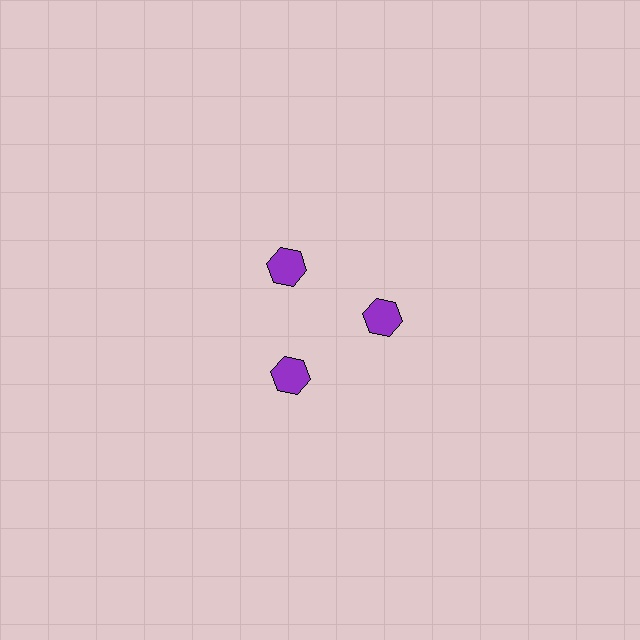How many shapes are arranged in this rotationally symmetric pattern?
There are 3 shapes, arranged in 3 groups of 1.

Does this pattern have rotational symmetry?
Yes, this pattern has 3-fold rotational symmetry. It looks the same after rotating 120 degrees around the center.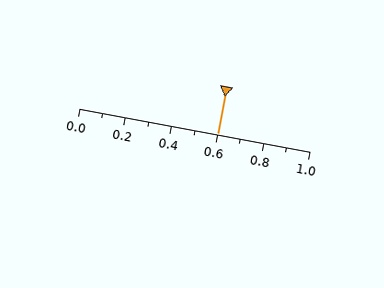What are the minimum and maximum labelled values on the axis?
The axis runs from 0.0 to 1.0.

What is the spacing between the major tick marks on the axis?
The major ticks are spaced 0.2 apart.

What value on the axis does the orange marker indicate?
The marker indicates approximately 0.6.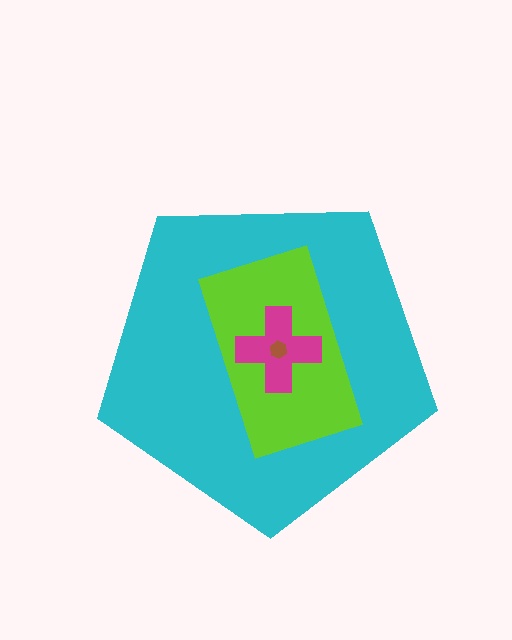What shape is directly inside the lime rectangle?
The magenta cross.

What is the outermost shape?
The cyan pentagon.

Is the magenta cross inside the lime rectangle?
Yes.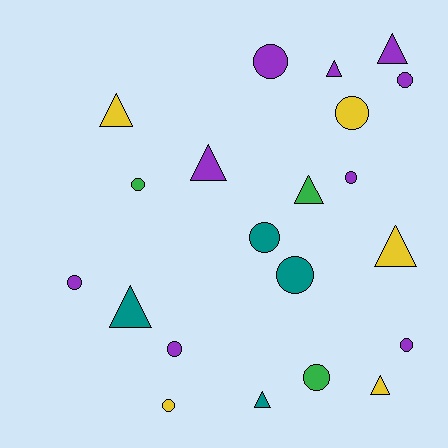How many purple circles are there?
There are 6 purple circles.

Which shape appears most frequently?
Circle, with 12 objects.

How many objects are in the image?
There are 21 objects.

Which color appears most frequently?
Purple, with 9 objects.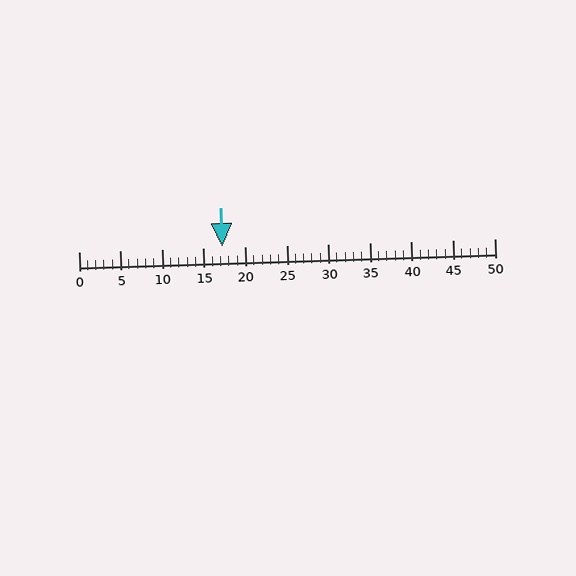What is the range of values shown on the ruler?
The ruler shows values from 0 to 50.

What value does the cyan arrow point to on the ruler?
The cyan arrow points to approximately 17.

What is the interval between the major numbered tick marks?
The major tick marks are spaced 5 units apart.